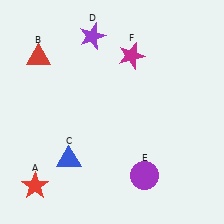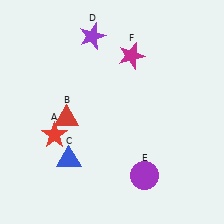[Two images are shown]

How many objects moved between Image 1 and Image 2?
2 objects moved between the two images.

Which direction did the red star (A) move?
The red star (A) moved up.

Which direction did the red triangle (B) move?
The red triangle (B) moved down.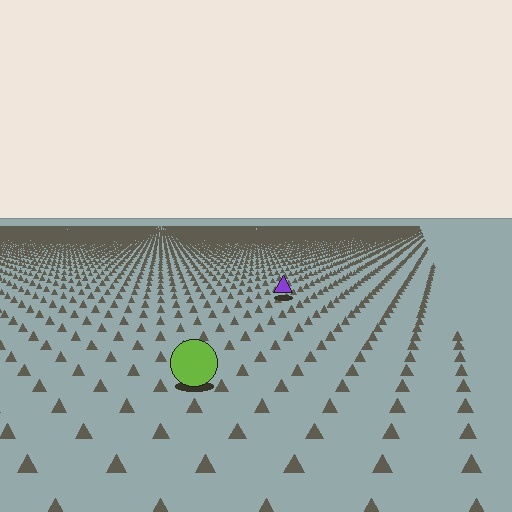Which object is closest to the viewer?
The lime circle is closest. The texture marks near it are larger and more spread out.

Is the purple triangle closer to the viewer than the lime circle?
No. The lime circle is closer — you can tell from the texture gradient: the ground texture is coarser near it.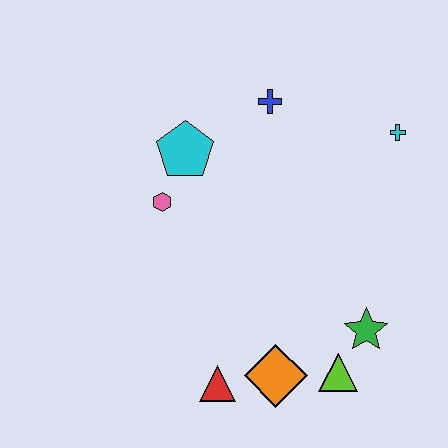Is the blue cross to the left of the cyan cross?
Yes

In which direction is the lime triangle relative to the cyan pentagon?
The lime triangle is below the cyan pentagon.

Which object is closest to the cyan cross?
The blue cross is closest to the cyan cross.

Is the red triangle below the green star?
Yes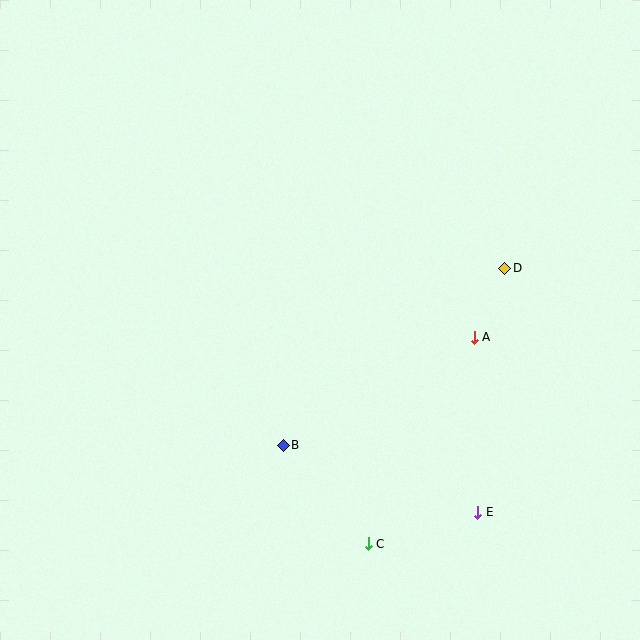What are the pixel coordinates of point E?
Point E is at (478, 512).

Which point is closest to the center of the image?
Point B at (283, 445) is closest to the center.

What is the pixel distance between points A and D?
The distance between A and D is 75 pixels.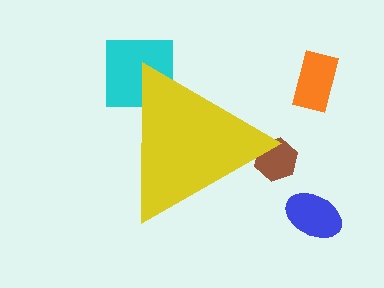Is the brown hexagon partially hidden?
Yes, the brown hexagon is partially hidden behind the yellow triangle.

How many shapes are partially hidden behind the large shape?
2 shapes are partially hidden.